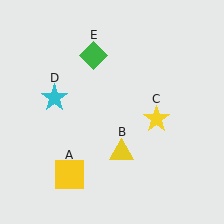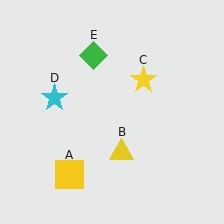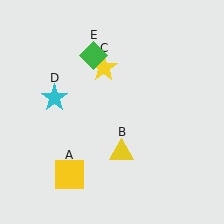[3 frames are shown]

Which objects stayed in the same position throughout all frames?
Yellow square (object A) and yellow triangle (object B) and cyan star (object D) and green diamond (object E) remained stationary.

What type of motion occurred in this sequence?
The yellow star (object C) rotated counterclockwise around the center of the scene.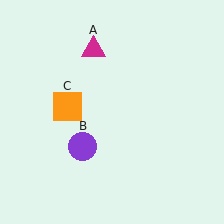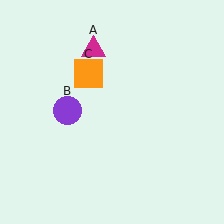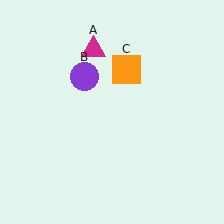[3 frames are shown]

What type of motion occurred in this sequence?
The purple circle (object B), orange square (object C) rotated clockwise around the center of the scene.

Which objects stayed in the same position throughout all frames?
Magenta triangle (object A) remained stationary.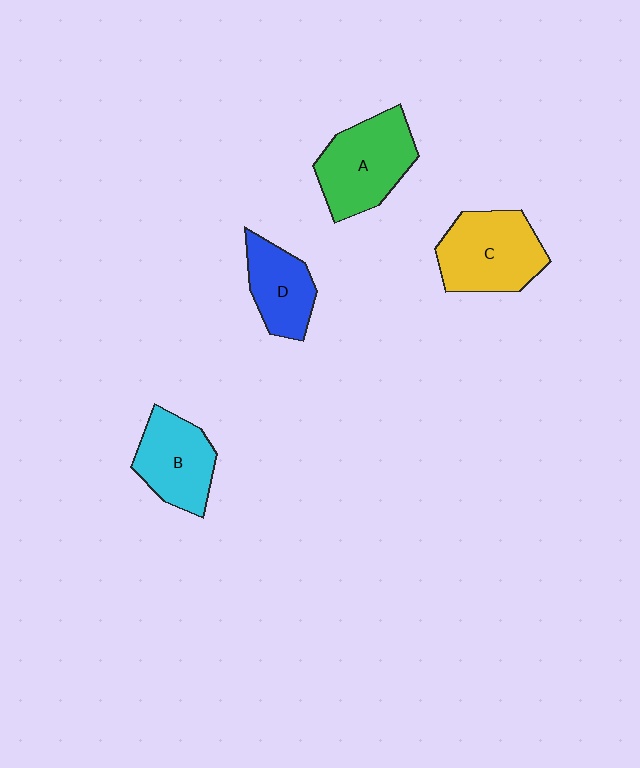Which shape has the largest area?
Shape C (yellow).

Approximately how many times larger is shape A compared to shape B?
Approximately 1.2 times.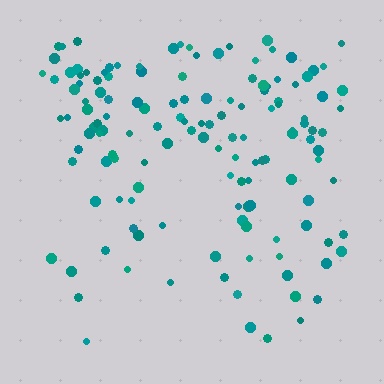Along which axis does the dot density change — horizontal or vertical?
Vertical.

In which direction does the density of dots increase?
From bottom to top, with the top side densest.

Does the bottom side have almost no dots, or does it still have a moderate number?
Still a moderate number, just noticeably fewer than the top.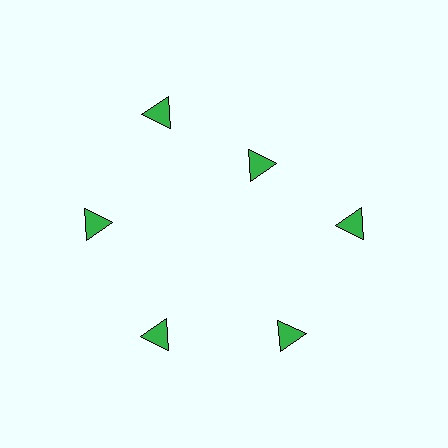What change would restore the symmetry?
The symmetry would be restored by moving it outward, back onto the ring so that all 6 triangles sit at equal angles and equal distance from the center.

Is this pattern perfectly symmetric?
No. The 6 green triangles are arranged in a ring, but one element near the 1 o'clock position is pulled inward toward the center, breaking the 6-fold rotational symmetry.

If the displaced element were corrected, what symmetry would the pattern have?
It would have 6-fold rotational symmetry — the pattern would map onto itself every 60 degrees.